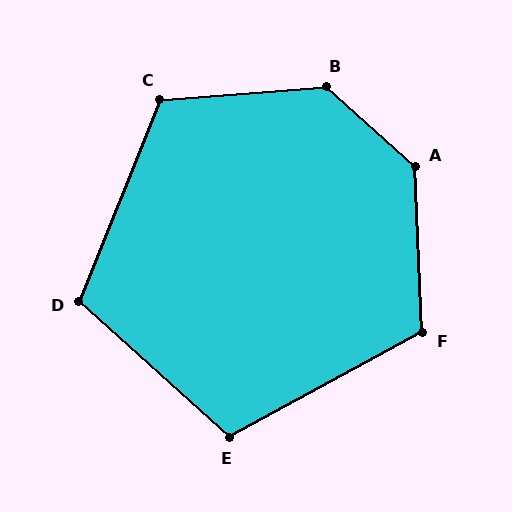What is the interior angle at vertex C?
Approximately 117 degrees (obtuse).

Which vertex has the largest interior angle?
A, at approximately 134 degrees.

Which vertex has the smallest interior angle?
E, at approximately 109 degrees.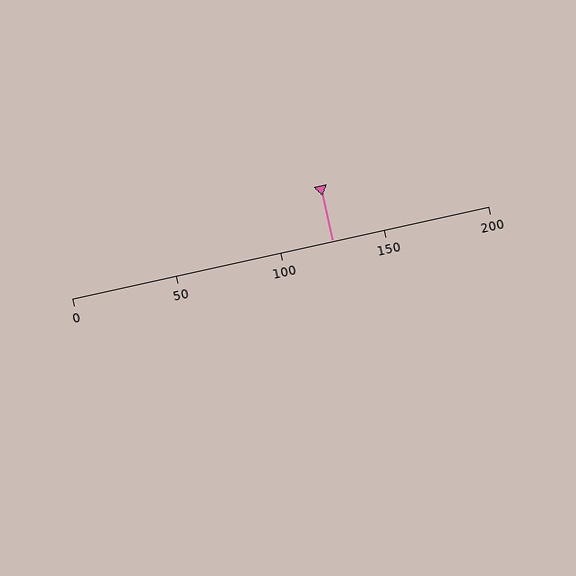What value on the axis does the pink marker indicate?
The marker indicates approximately 125.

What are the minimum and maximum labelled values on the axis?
The axis runs from 0 to 200.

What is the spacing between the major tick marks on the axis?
The major ticks are spaced 50 apart.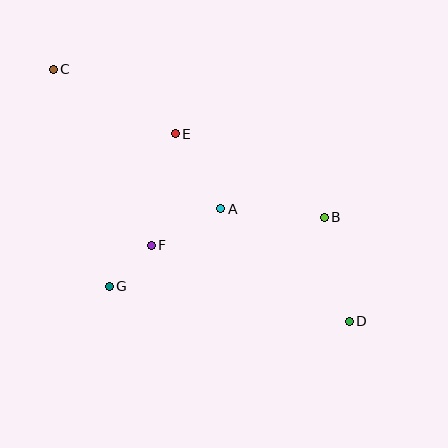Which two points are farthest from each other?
Points C and D are farthest from each other.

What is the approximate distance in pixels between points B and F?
The distance between B and F is approximately 175 pixels.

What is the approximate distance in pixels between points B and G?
The distance between B and G is approximately 226 pixels.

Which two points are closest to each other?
Points F and G are closest to each other.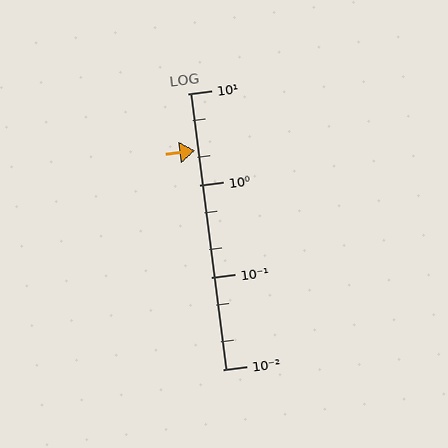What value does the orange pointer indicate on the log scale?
The pointer indicates approximately 2.4.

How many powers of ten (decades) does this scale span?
The scale spans 3 decades, from 0.01 to 10.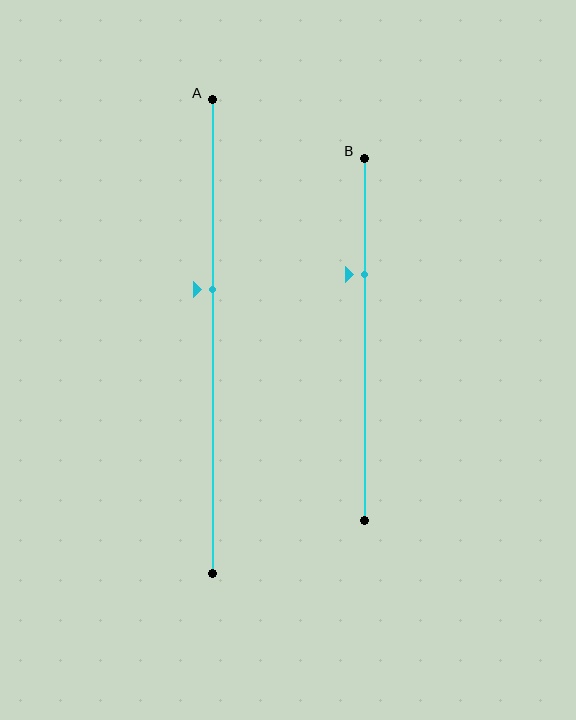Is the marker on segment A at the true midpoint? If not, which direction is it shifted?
No, the marker on segment A is shifted upward by about 10% of the segment length.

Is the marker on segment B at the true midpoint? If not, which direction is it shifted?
No, the marker on segment B is shifted upward by about 18% of the segment length.